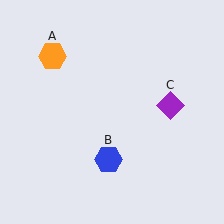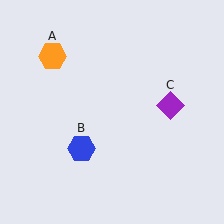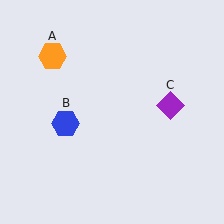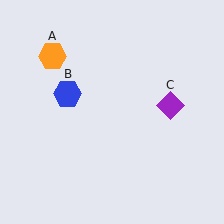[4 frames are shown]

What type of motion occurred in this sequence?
The blue hexagon (object B) rotated clockwise around the center of the scene.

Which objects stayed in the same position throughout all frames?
Orange hexagon (object A) and purple diamond (object C) remained stationary.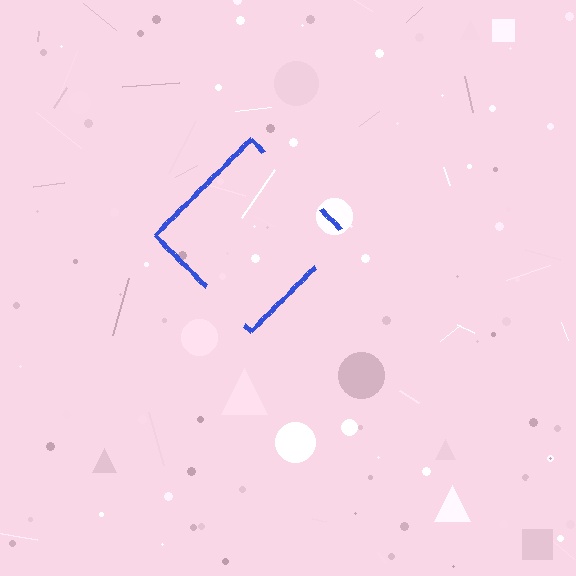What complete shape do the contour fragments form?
The contour fragments form a diamond.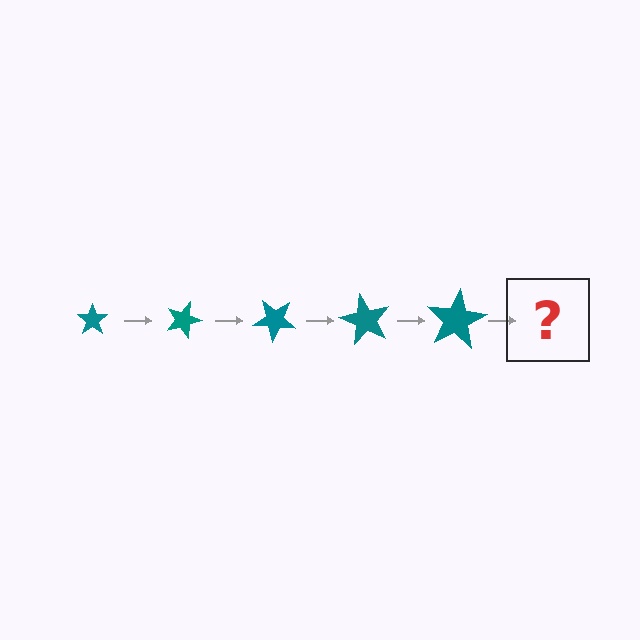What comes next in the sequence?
The next element should be a star, larger than the previous one and rotated 100 degrees from the start.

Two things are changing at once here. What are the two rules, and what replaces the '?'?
The two rules are that the star grows larger each step and it rotates 20 degrees each step. The '?' should be a star, larger than the previous one and rotated 100 degrees from the start.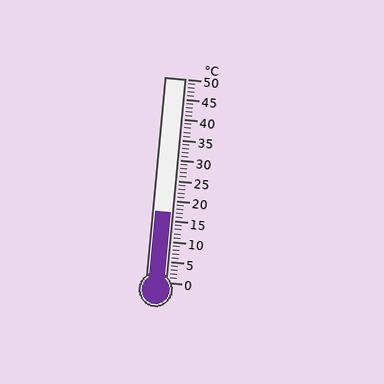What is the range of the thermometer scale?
The thermometer scale ranges from 0°C to 50°C.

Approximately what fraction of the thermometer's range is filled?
The thermometer is filled to approximately 35% of its range.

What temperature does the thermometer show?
The thermometer shows approximately 17°C.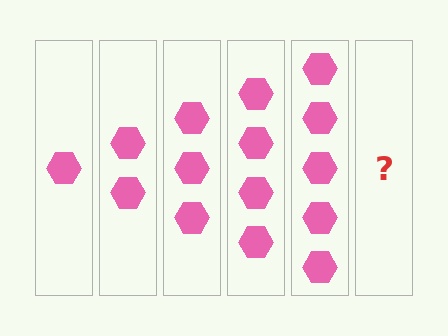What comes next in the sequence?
The next element should be 6 hexagons.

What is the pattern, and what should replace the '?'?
The pattern is that each step adds one more hexagon. The '?' should be 6 hexagons.